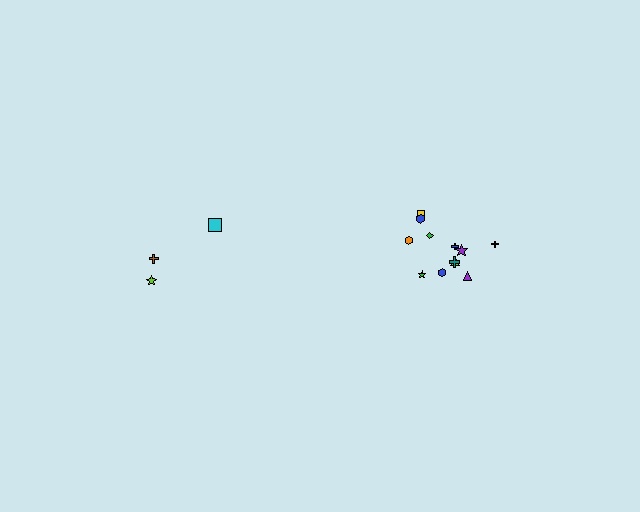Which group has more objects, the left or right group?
The right group.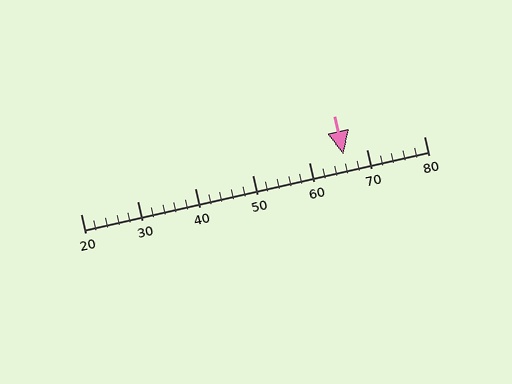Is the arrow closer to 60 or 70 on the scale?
The arrow is closer to 70.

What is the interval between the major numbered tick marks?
The major tick marks are spaced 10 units apart.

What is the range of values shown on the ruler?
The ruler shows values from 20 to 80.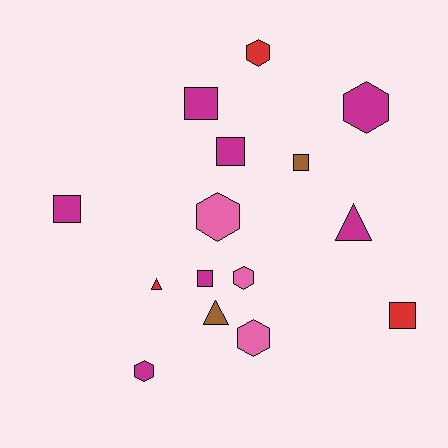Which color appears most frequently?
Magenta, with 7 objects.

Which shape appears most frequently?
Square, with 6 objects.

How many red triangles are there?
There is 1 red triangle.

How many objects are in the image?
There are 15 objects.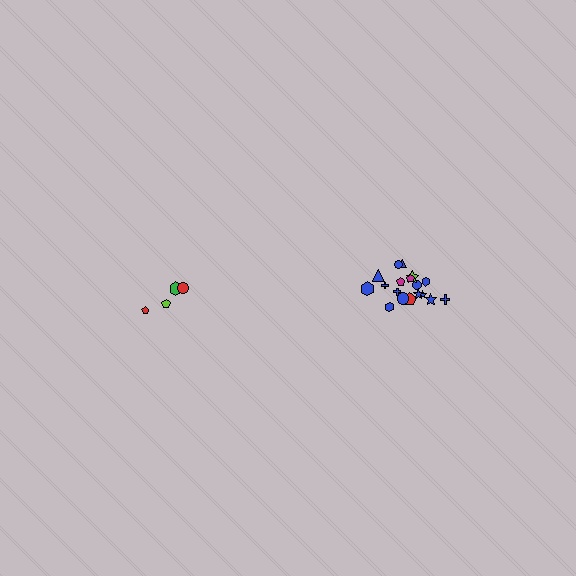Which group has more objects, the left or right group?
The right group.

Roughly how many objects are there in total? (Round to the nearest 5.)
Roughly 20 objects in total.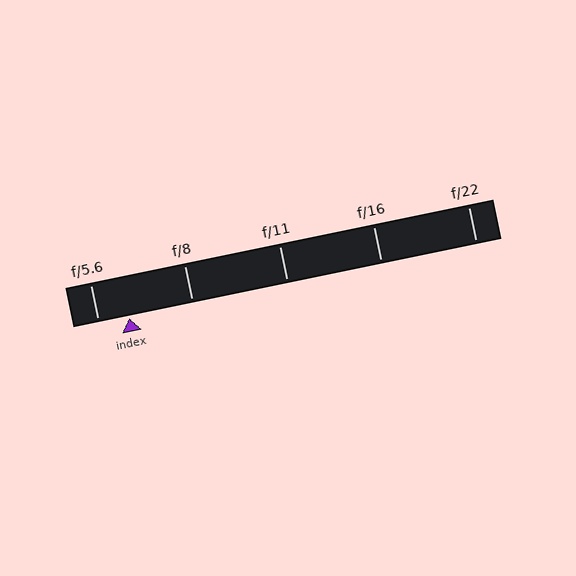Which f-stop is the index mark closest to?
The index mark is closest to f/5.6.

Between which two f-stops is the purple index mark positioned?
The index mark is between f/5.6 and f/8.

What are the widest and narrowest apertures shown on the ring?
The widest aperture shown is f/5.6 and the narrowest is f/22.